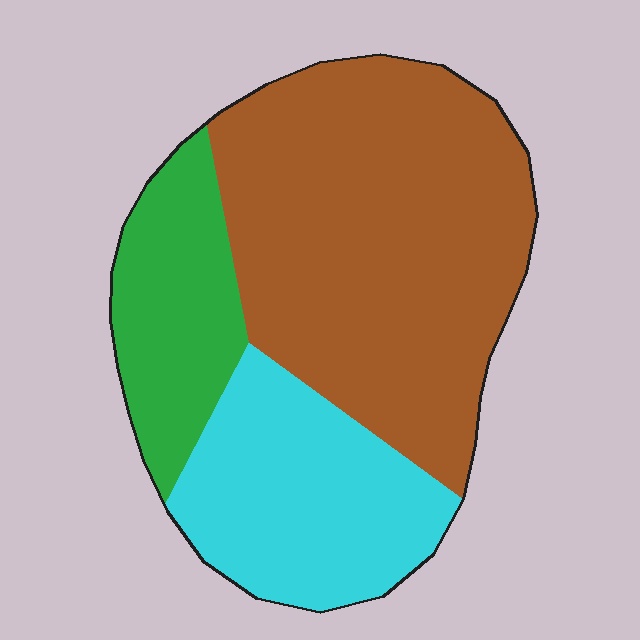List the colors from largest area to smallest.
From largest to smallest: brown, cyan, green.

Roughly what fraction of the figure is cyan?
Cyan takes up about one quarter (1/4) of the figure.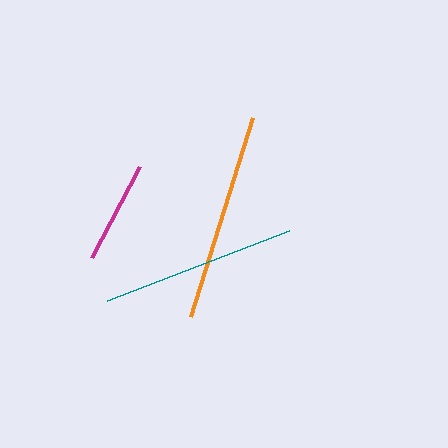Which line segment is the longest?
The orange line is the longest at approximately 208 pixels.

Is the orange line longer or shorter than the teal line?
The orange line is longer than the teal line.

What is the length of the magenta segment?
The magenta segment is approximately 103 pixels long.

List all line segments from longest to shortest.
From longest to shortest: orange, teal, magenta.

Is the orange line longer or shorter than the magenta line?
The orange line is longer than the magenta line.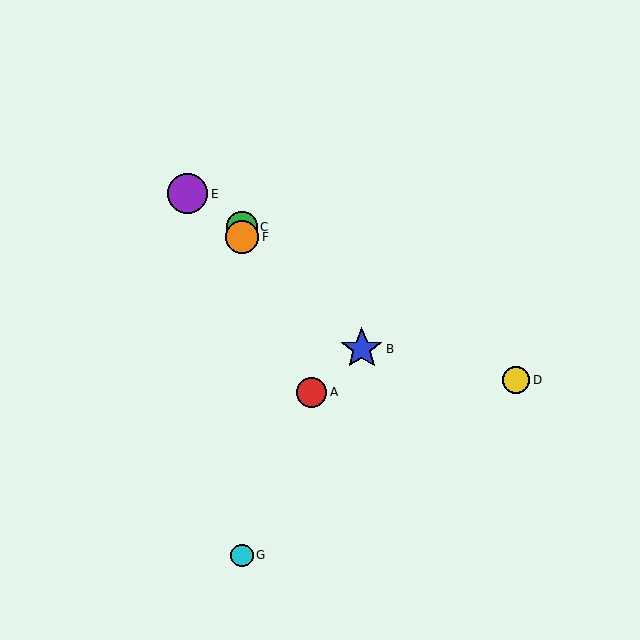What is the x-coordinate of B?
Object B is at x≈362.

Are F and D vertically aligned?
No, F is at x≈242 and D is at x≈516.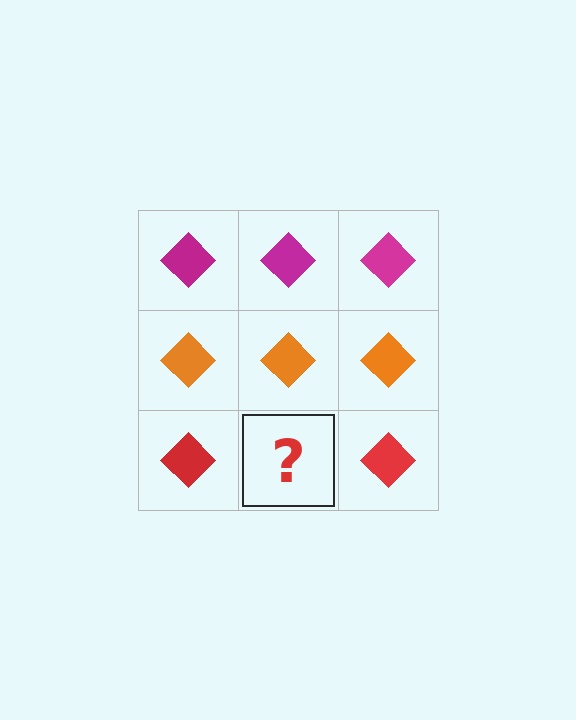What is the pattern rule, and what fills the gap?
The rule is that each row has a consistent color. The gap should be filled with a red diamond.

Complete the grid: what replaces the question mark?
The question mark should be replaced with a red diamond.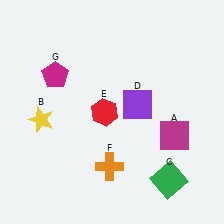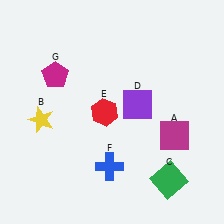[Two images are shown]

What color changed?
The cross (F) changed from orange in Image 1 to blue in Image 2.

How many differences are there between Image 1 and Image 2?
There is 1 difference between the two images.